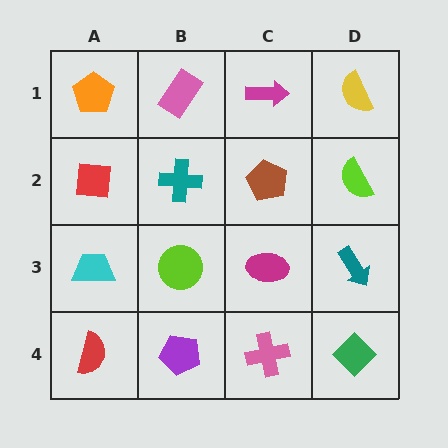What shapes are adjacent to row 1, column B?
A teal cross (row 2, column B), an orange pentagon (row 1, column A), a magenta arrow (row 1, column C).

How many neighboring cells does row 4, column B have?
3.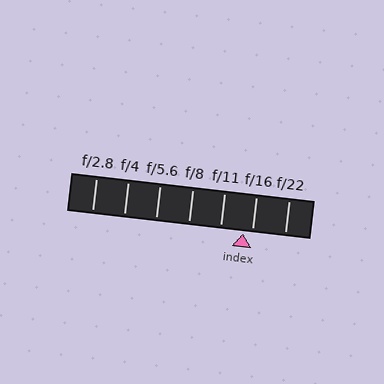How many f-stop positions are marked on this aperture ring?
There are 7 f-stop positions marked.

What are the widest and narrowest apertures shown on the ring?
The widest aperture shown is f/2.8 and the narrowest is f/22.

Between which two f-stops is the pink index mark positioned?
The index mark is between f/11 and f/16.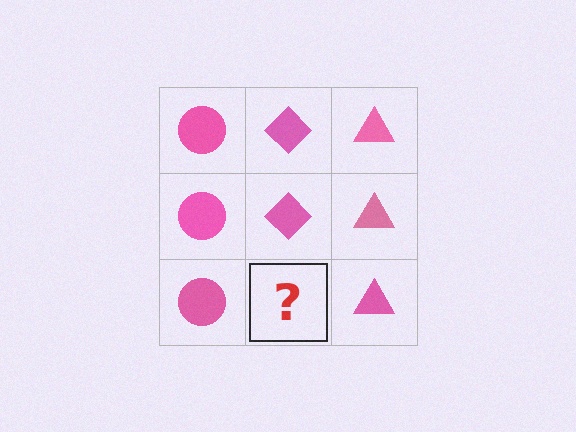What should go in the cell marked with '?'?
The missing cell should contain a pink diamond.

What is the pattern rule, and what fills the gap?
The rule is that each column has a consistent shape. The gap should be filled with a pink diamond.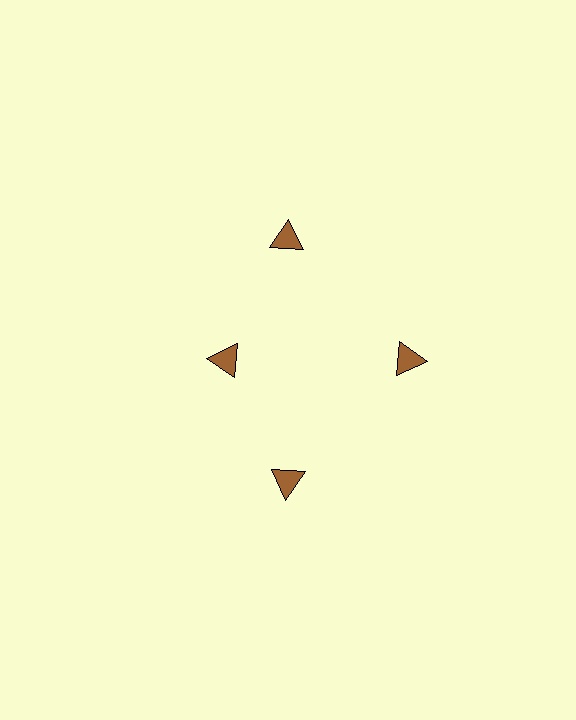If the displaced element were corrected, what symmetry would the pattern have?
It would have 4-fold rotational symmetry — the pattern would map onto itself every 90 degrees.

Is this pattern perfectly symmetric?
No. The 4 brown triangles are arranged in a ring, but one element near the 9 o'clock position is pulled inward toward the center, breaking the 4-fold rotational symmetry.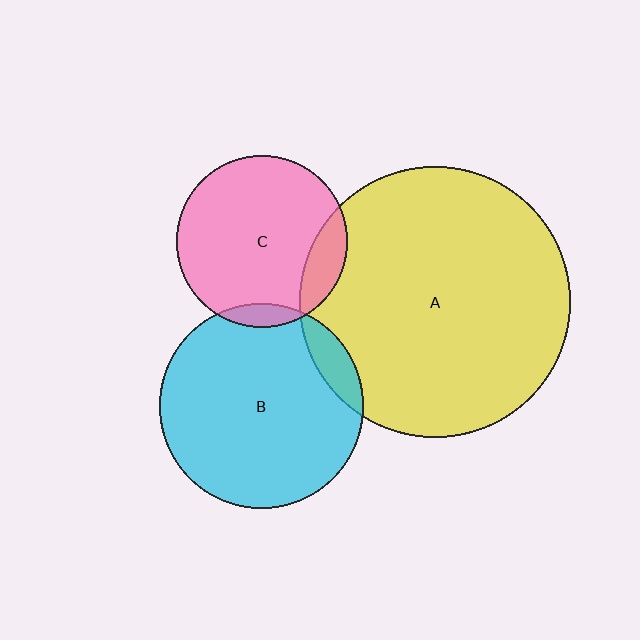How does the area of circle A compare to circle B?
Approximately 1.7 times.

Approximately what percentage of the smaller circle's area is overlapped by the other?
Approximately 15%.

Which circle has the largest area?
Circle A (yellow).